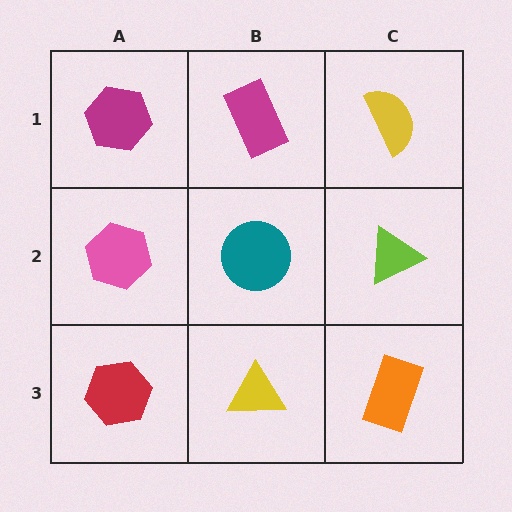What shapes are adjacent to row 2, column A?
A magenta hexagon (row 1, column A), a red hexagon (row 3, column A), a teal circle (row 2, column B).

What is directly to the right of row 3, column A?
A yellow triangle.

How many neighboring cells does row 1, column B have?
3.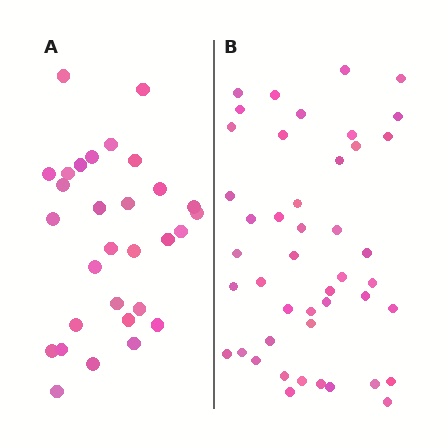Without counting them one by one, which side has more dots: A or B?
Region B (the right region) has more dots.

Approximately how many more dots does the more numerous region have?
Region B has approximately 15 more dots than region A.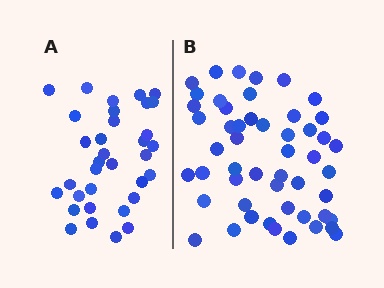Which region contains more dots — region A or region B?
Region B (the right region) has more dots.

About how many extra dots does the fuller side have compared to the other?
Region B has approximately 15 more dots than region A.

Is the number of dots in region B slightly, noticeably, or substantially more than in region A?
Region B has substantially more. The ratio is roughly 1.5 to 1.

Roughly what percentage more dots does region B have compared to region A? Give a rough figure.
About 50% more.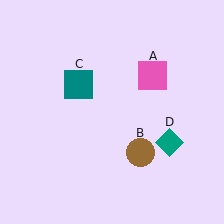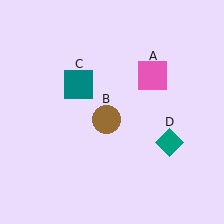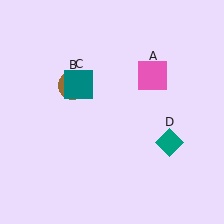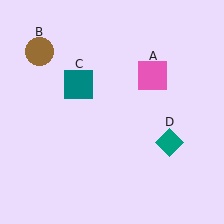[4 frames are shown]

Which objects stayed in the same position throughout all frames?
Pink square (object A) and teal square (object C) and teal diamond (object D) remained stationary.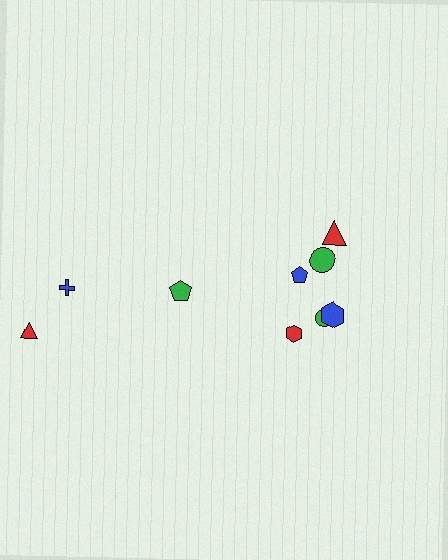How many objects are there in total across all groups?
There are 9 objects.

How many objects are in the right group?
There are 6 objects.